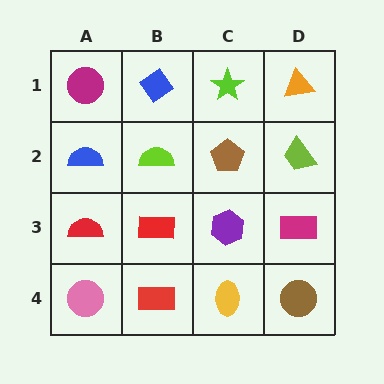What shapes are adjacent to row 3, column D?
A lime trapezoid (row 2, column D), a brown circle (row 4, column D), a purple hexagon (row 3, column C).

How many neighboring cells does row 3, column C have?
4.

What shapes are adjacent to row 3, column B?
A lime semicircle (row 2, column B), a red rectangle (row 4, column B), a red semicircle (row 3, column A), a purple hexagon (row 3, column C).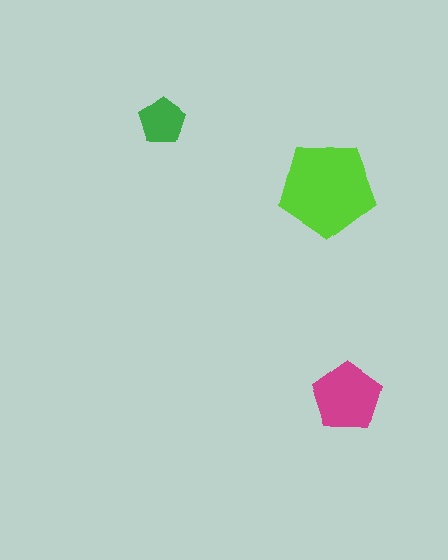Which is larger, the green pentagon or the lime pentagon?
The lime one.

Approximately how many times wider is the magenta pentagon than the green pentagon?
About 1.5 times wider.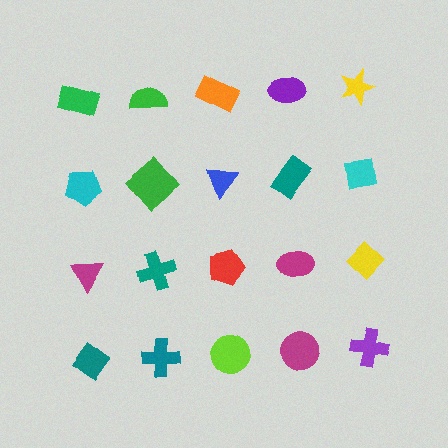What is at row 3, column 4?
A magenta ellipse.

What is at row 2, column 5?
A cyan square.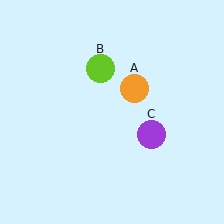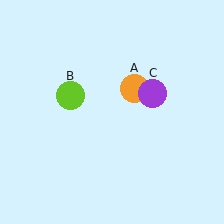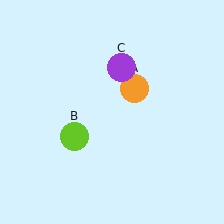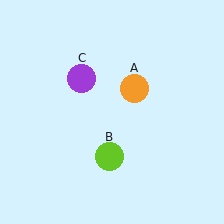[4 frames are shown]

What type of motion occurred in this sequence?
The lime circle (object B), purple circle (object C) rotated counterclockwise around the center of the scene.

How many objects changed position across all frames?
2 objects changed position: lime circle (object B), purple circle (object C).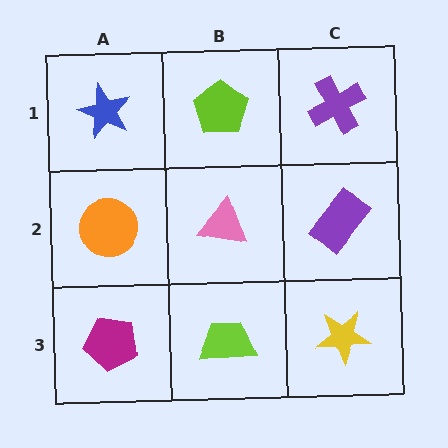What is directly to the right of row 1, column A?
A lime pentagon.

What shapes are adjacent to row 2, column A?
A blue star (row 1, column A), a magenta pentagon (row 3, column A), a pink triangle (row 2, column B).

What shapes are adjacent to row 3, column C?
A purple rectangle (row 2, column C), a lime trapezoid (row 3, column B).